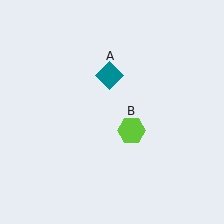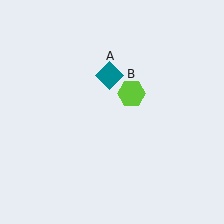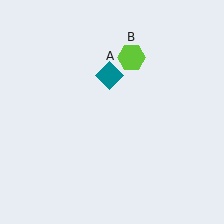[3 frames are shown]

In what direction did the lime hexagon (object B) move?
The lime hexagon (object B) moved up.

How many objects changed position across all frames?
1 object changed position: lime hexagon (object B).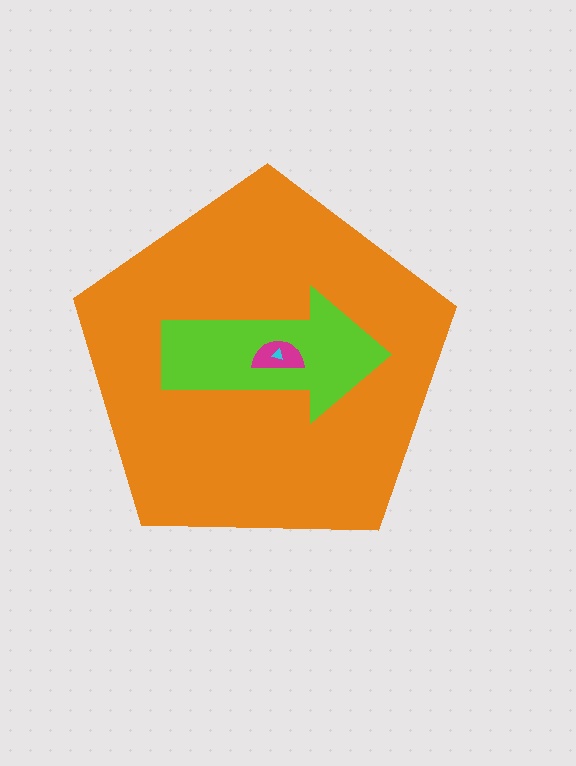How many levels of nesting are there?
4.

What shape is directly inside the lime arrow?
The magenta semicircle.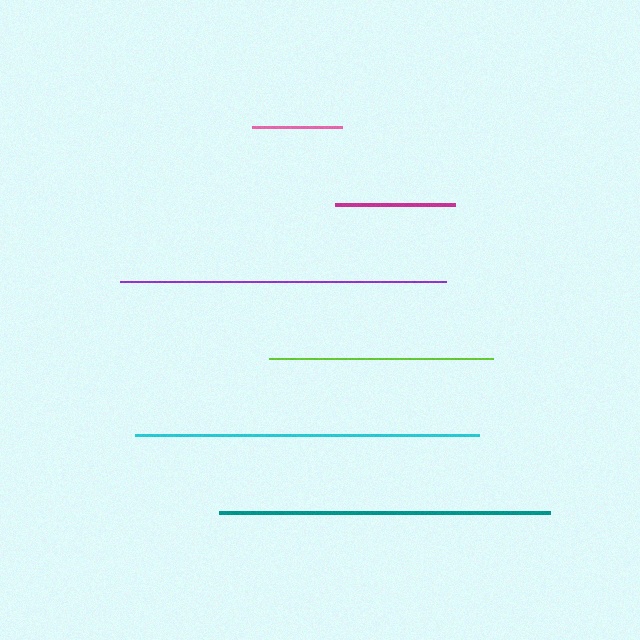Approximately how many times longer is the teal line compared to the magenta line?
The teal line is approximately 2.8 times the length of the magenta line.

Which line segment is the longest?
The cyan line is the longest at approximately 344 pixels.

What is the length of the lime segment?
The lime segment is approximately 224 pixels long.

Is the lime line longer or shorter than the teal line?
The teal line is longer than the lime line.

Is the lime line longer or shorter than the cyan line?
The cyan line is longer than the lime line.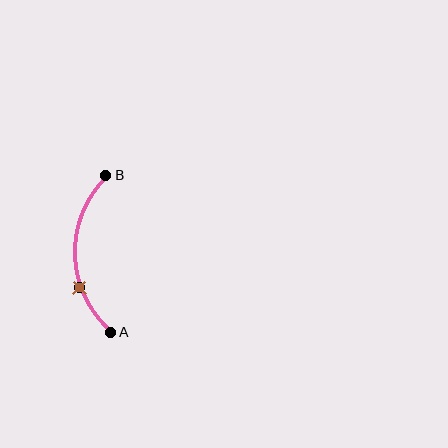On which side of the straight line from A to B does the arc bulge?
The arc bulges to the left of the straight line connecting A and B.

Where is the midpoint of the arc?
The arc midpoint is the point on the curve farthest from the straight line joining A and B. It sits to the left of that line.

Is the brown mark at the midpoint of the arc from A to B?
No. The brown mark lies on the arc but is closer to endpoint A. The arc midpoint would be at the point on the curve equidistant along the arc from both A and B.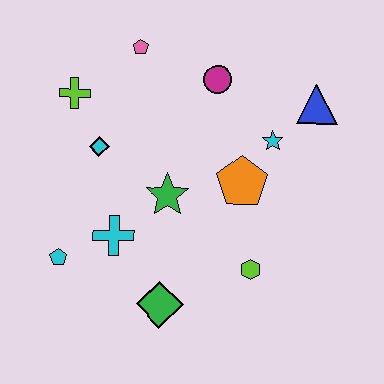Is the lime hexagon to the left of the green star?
No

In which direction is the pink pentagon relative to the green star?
The pink pentagon is above the green star.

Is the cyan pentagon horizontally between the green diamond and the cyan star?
No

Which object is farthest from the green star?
The blue triangle is farthest from the green star.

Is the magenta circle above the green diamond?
Yes